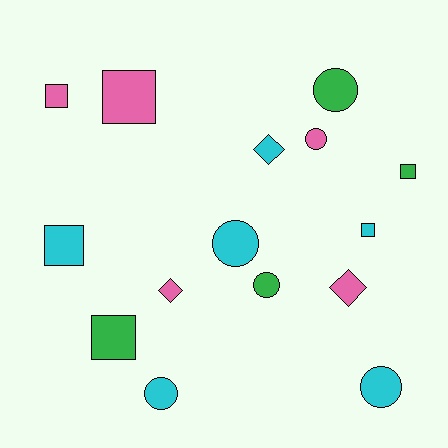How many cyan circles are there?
There are 3 cyan circles.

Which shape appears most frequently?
Square, with 6 objects.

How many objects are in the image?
There are 15 objects.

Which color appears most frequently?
Cyan, with 6 objects.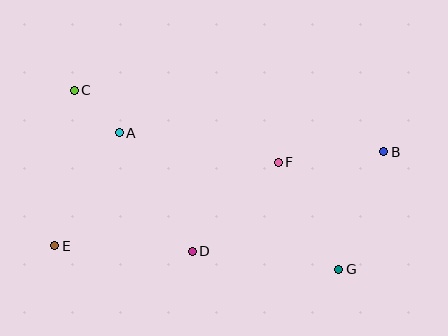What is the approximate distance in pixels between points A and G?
The distance between A and G is approximately 259 pixels.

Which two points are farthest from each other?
Points B and E are farthest from each other.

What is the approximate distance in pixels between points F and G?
The distance between F and G is approximately 123 pixels.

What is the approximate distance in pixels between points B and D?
The distance between B and D is approximately 216 pixels.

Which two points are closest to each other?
Points A and C are closest to each other.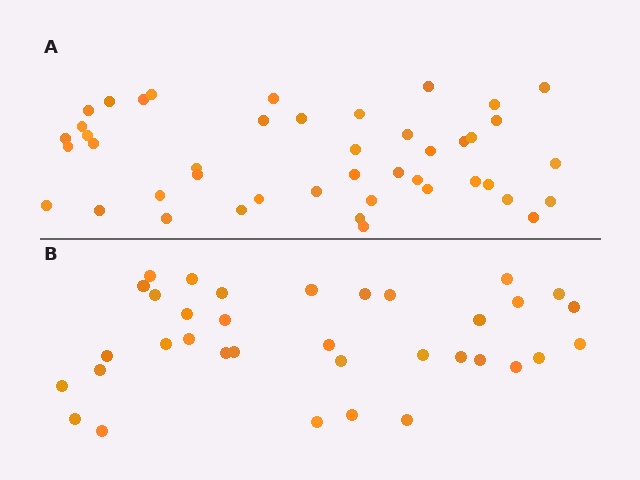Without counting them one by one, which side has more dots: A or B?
Region A (the top region) has more dots.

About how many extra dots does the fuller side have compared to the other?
Region A has roughly 8 or so more dots than region B.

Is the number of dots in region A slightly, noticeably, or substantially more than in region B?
Region A has noticeably more, but not dramatically so. The ratio is roughly 1.3 to 1.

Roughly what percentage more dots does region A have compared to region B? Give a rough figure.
About 25% more.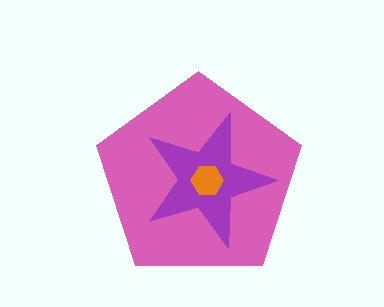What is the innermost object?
The orange hexagon.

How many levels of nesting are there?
3.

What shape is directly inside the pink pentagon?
The purple star.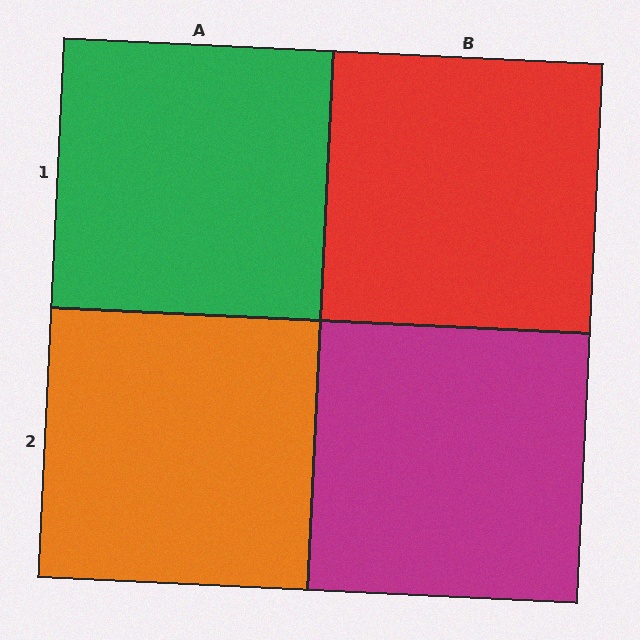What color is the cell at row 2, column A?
Orange.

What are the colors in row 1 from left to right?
Green, red.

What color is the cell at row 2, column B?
Magenta.